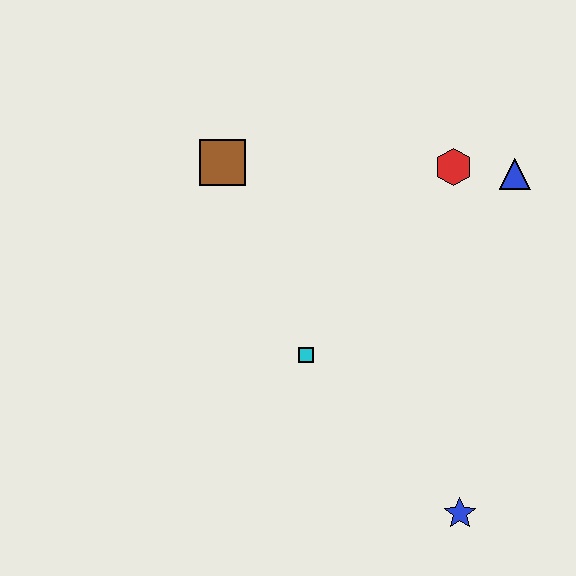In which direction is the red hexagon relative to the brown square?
The red hexagon is to the right of the brown square.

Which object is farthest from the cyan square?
The blue triangle is farthest from the cyan square.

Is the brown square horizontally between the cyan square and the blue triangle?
No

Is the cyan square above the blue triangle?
No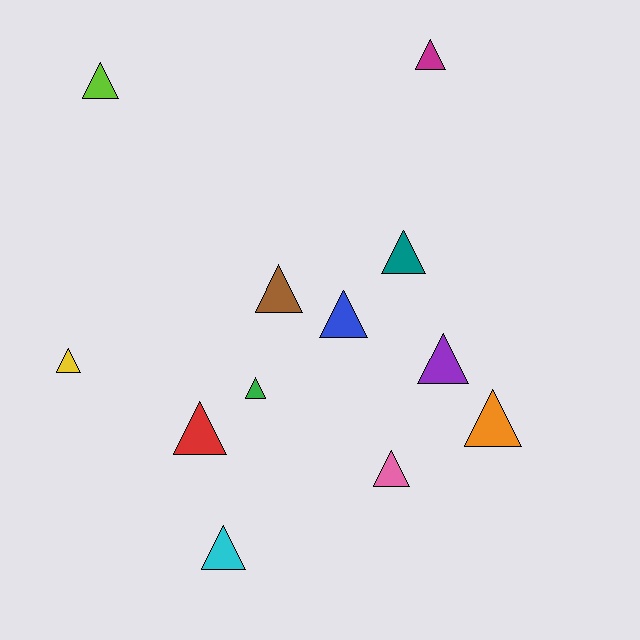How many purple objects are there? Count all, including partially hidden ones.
There is 1 purple object.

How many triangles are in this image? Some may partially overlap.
There are 12 triangles.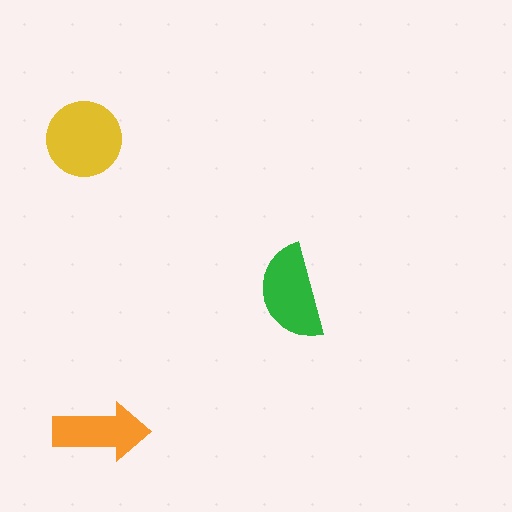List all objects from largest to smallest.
The yellow circle, the green semicircle, the orange arrow.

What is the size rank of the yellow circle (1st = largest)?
1st.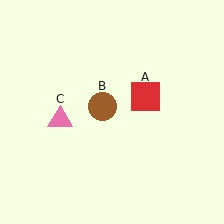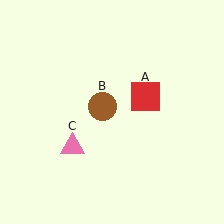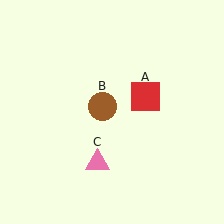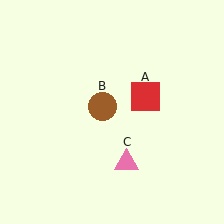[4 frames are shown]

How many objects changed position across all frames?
1 object changed position: pink triangle (object C).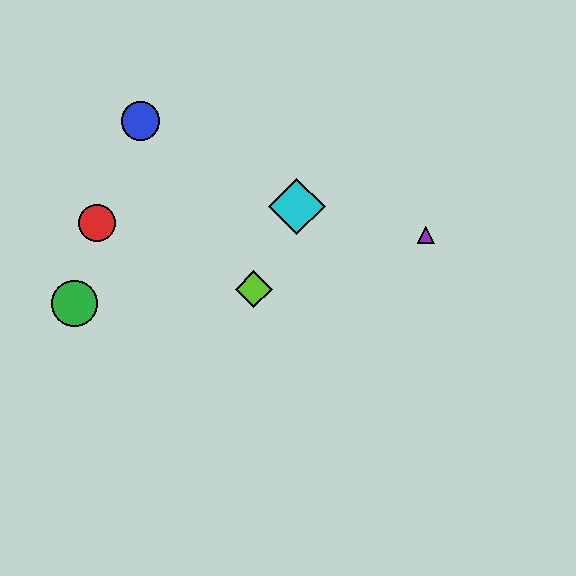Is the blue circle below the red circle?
No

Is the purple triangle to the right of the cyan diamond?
Yes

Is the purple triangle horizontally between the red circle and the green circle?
No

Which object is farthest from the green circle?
The purple triangle is farthest from the green circle.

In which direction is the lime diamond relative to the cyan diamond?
The lime diamond is below the cyan diamond.